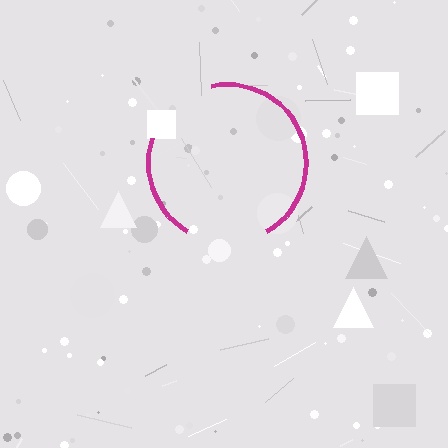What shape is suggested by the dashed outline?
The dashed outline suggests a circle.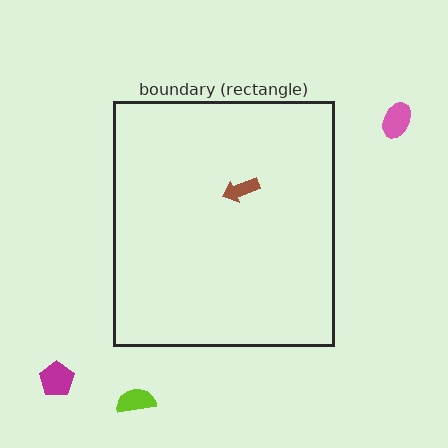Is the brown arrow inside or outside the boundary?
Inside.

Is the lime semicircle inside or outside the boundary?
Outside.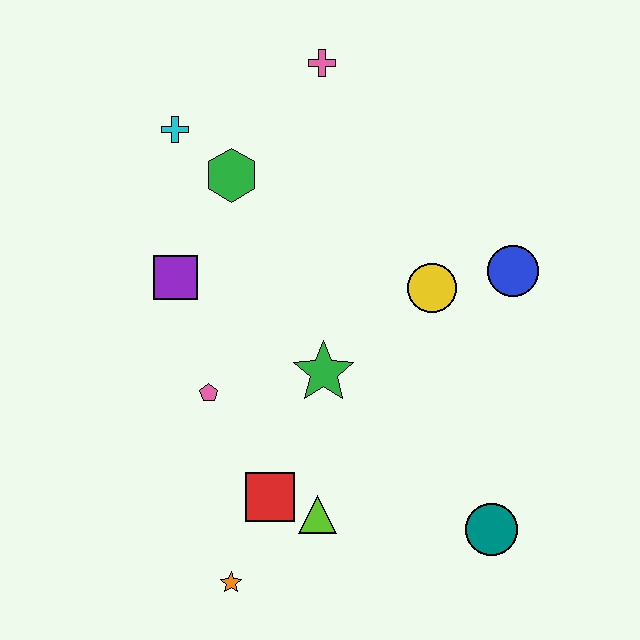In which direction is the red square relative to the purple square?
The red square is below the purple square.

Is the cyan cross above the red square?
Yes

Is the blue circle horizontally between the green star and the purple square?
No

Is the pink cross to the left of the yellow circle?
Yes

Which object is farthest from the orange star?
The pink cross is farthest from the orange star.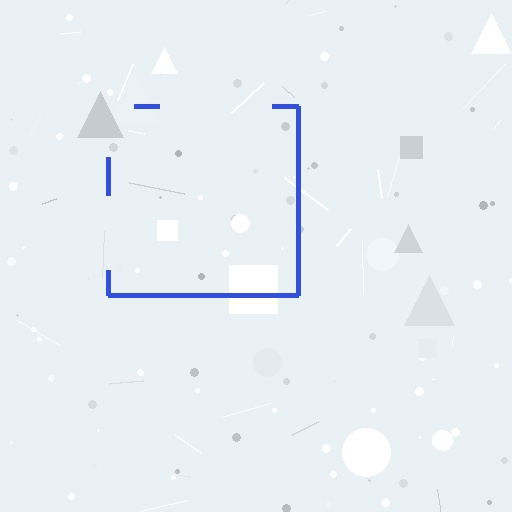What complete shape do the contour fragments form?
The contour fragments form a square.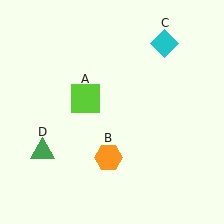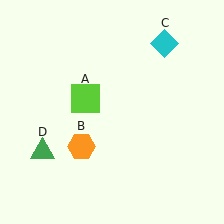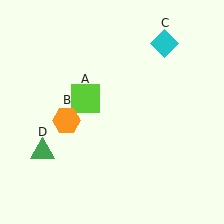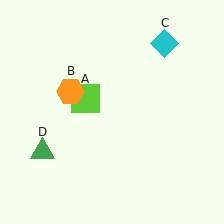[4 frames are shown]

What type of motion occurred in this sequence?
The orange hexagon (object B) rotated clockwise around the center of the scene.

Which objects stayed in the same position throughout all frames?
Lime square (object A) and cyan diamond (object C) and green triangle (object D) remained stationary.